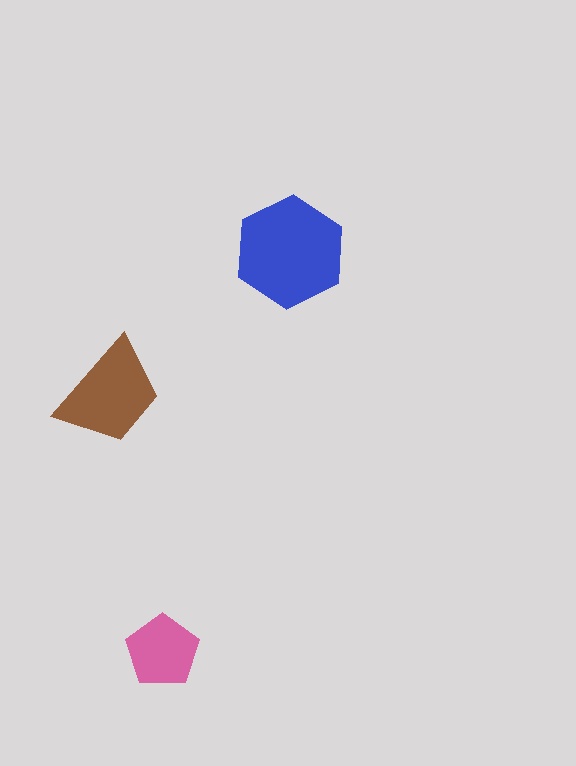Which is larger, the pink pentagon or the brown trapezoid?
The brown trapezoid.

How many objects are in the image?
There are 3 objects in the image.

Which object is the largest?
The blue hexagon.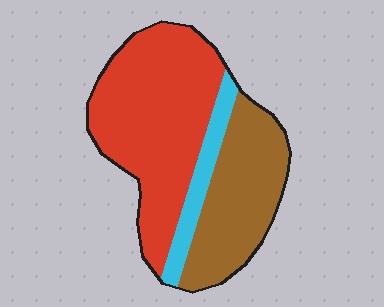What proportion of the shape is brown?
Brown takes up between a quarter and a half of the shape.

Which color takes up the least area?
Cyan, at roughly 10%.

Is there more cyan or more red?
Red.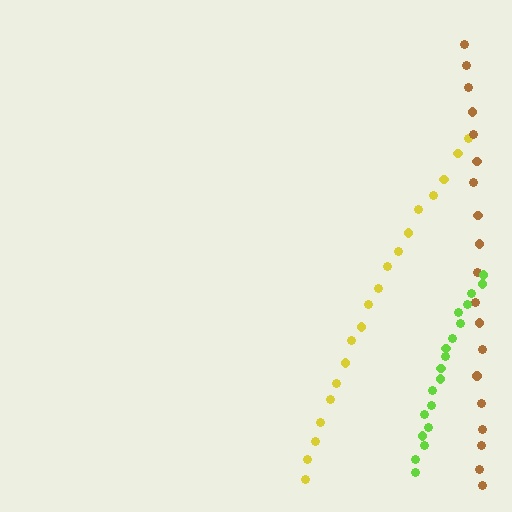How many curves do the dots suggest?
There are 3 distinct paths.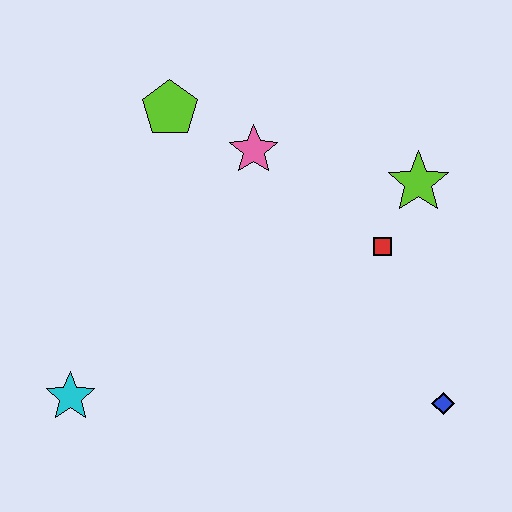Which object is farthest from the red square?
The cyan star is farthest from the red square.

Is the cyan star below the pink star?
Yes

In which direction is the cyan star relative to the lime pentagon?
The cyan star is below the lime pentagon.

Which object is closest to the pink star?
The lime pentagon is closest to the pink star.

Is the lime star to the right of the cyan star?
Yes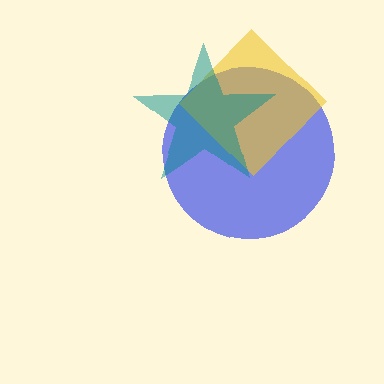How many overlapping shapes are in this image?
There are 3 overlapping shapes in the image.